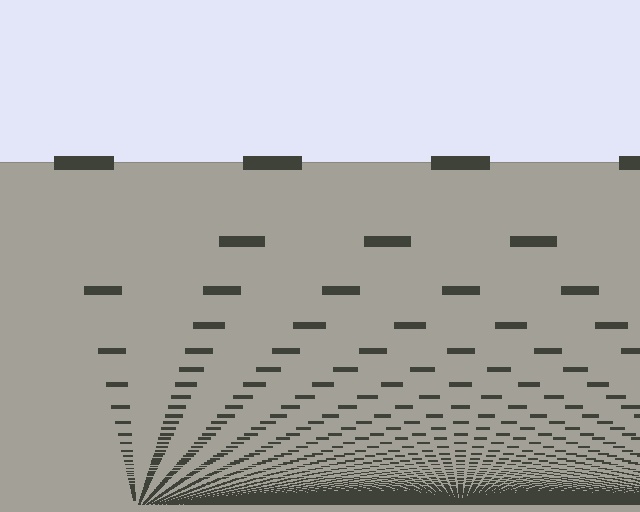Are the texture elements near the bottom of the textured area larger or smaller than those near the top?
Smaller. The gradient is inverted — elements near the bottom are smaller and denser.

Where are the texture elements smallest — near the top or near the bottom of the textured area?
Near the bottom.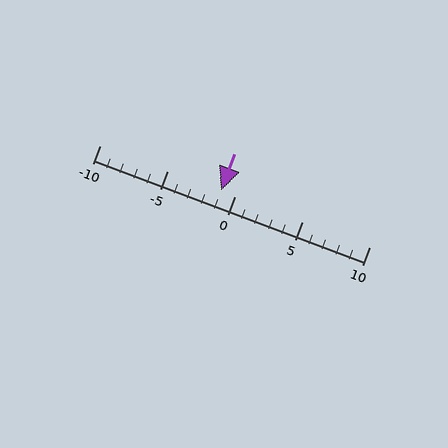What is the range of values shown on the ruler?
The ruler shows values from -10 to 10.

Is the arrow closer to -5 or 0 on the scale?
The arrow is closer to 0.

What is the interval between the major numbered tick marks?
The major tick marks are spaced 5 units apart.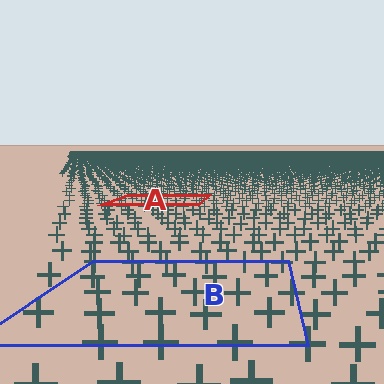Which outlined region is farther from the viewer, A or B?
Region A is farther from the viewer — the texture elements inside it appear smaller and more densely packed.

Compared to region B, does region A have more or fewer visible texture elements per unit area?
Region A has more texture elements per unit area — they are packed more densely because it is farther away.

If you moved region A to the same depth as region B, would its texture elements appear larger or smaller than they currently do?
They would appear larger. At a closer depth, the same texture elements are projected at a bigger on-screen size.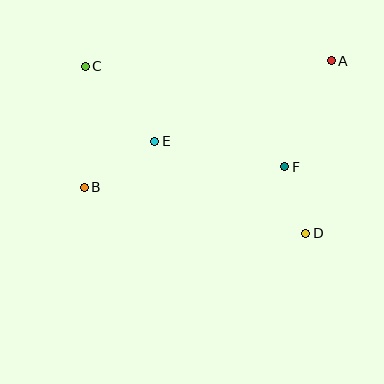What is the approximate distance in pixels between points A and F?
The distance between A and F is approximately 116 pixels.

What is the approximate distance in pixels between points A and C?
The distance between A and C is approximately 246 pixels.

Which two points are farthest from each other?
Points A and B are farthest from each other.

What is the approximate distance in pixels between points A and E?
The distance between A and E is approximately 194 pixels.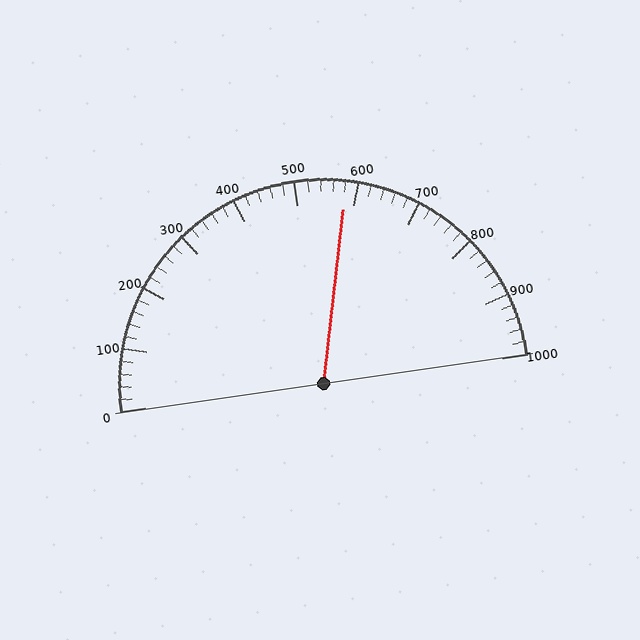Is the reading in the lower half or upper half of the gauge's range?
The reading is in the upper half of the range (0 to 1000).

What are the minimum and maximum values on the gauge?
The gauge ranges from 0 to 1000.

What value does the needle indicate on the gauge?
The needle indicates approximately 580.